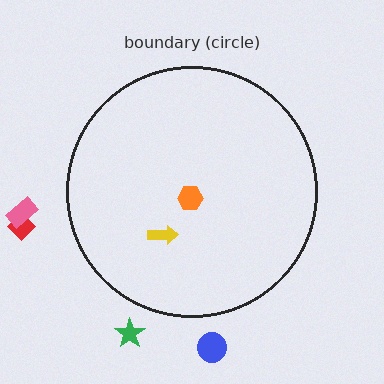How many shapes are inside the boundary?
2 inside, 4 outside.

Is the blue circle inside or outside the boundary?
Outside.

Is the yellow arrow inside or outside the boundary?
Inside.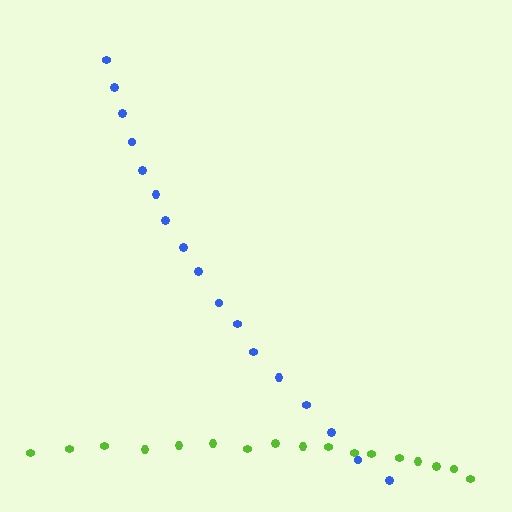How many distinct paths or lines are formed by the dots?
There are 2 distinct paths.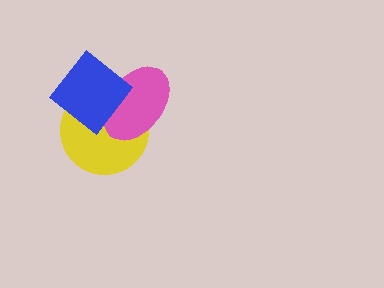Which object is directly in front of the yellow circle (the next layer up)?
The pink ellipse is directly in front of the yellow circle.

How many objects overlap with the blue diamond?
2 objects overlap with the blue diamond.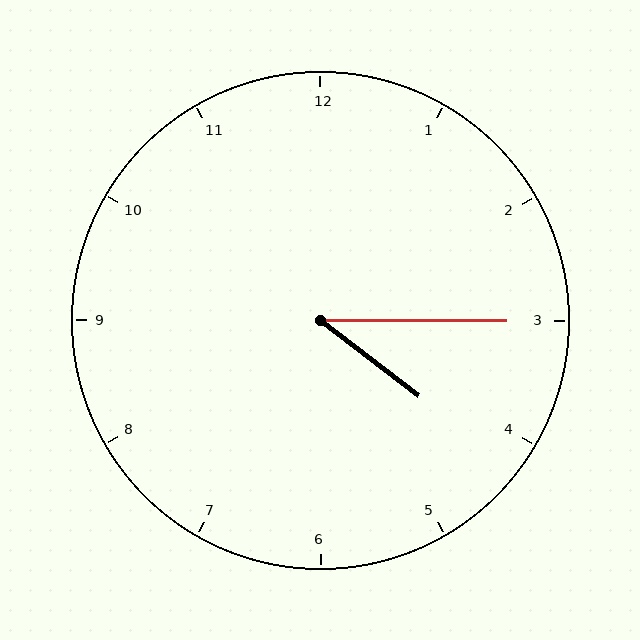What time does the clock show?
4:15.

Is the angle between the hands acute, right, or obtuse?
It is acute.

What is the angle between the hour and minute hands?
Approximately 38 degrees.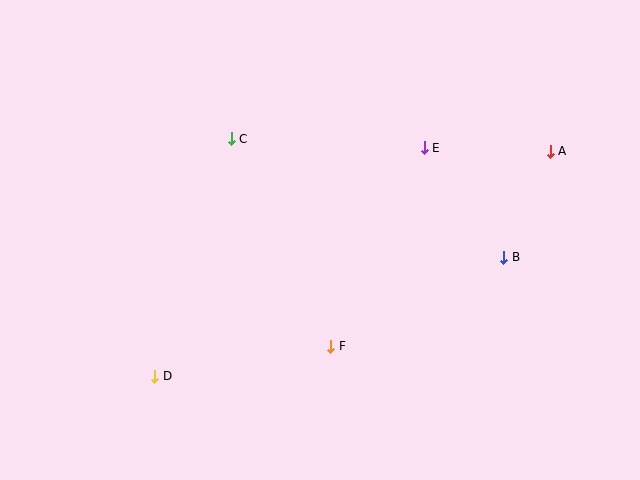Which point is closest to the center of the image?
Point F at (331, 346) is closest to the center.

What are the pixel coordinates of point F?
Point F is at (331, 346).